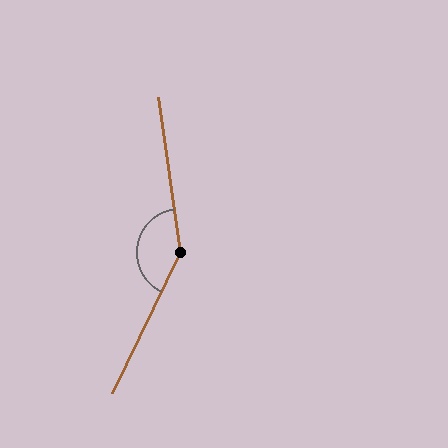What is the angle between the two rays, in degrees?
Approximately 146 degrees.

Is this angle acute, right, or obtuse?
It is obtuse.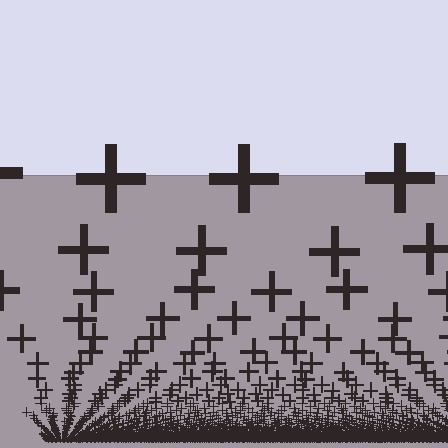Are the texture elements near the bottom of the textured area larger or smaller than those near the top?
Smaller. The gradient is inverted — elements near the bottom are smaller and denser.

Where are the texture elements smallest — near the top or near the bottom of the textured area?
Near the bottom.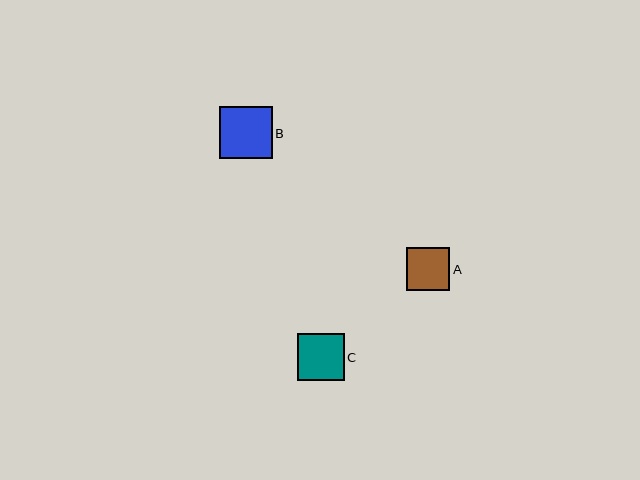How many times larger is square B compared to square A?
Square B is approximately 1.2 times the size of square A.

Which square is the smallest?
Square A is the smallest with a size of approximately 43 pixels.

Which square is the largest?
Square B is the largest with a size of approximately 52 pixels.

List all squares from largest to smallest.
From largest to smallest: B, C, A.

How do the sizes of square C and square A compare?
Square C and square A are approximately the same size.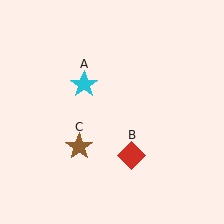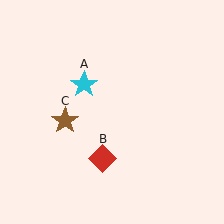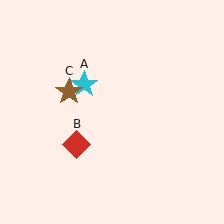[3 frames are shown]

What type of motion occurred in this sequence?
The red diamond (object B), brown star (object C) rotated clockwise around the center of the scene.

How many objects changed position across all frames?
2 objects changed position: red diamond (object B), brown star (object C).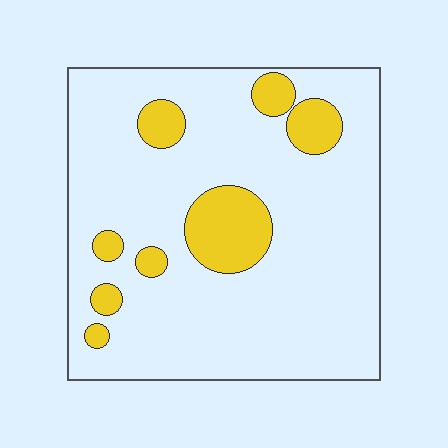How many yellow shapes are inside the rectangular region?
8.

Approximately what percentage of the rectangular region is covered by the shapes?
Approximately 15%.